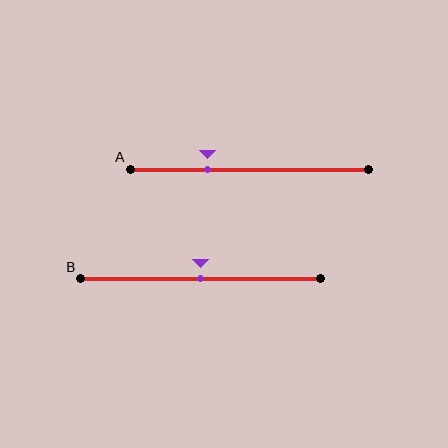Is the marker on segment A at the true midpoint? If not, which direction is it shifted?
No, the marker on segment A is shifted to the left by about 17% of the segment length.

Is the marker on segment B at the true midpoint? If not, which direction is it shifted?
Yes, the marker on segment B is at the true midpoint.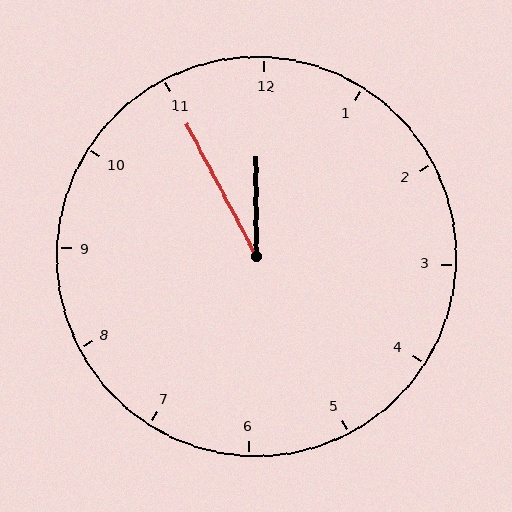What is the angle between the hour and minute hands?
Approximately 28 degrees.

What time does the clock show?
11:55.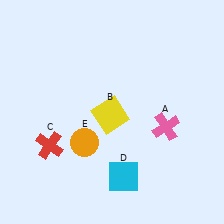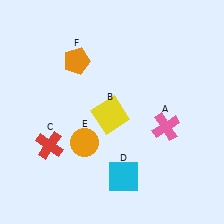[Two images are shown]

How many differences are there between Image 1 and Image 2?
There is 1 difference between the two images.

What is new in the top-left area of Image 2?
An orange pentagon (F) was added in the top-left area of Image 2.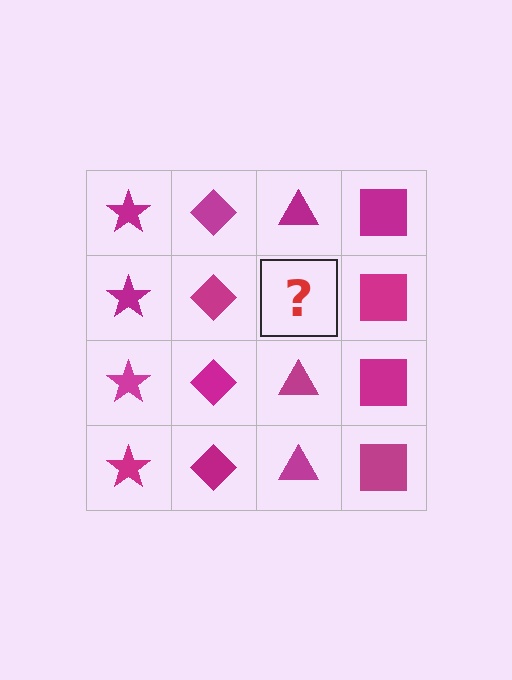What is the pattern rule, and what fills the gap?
The rule is that each column has a consistent shape. The gap should be filled with a magenta triangle.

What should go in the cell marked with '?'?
The missing cell should contain a magenta triangle.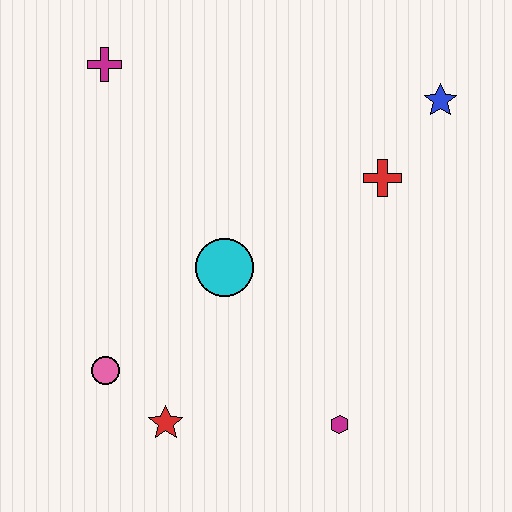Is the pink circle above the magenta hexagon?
Yes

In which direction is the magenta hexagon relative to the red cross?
The magenta hexagon is below the red cross.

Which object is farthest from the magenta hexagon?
The magenta cross is farthest from the magenta hexagon.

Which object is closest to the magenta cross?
The cyan circle is closest to the magenta cross.